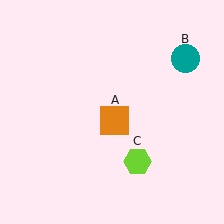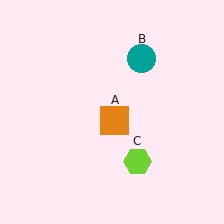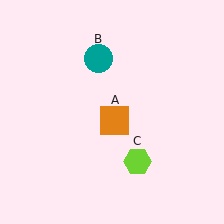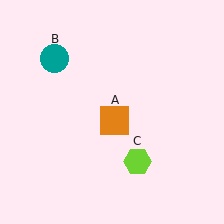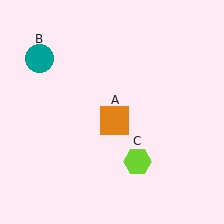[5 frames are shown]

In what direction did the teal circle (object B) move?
The teal circle (object B) moved left.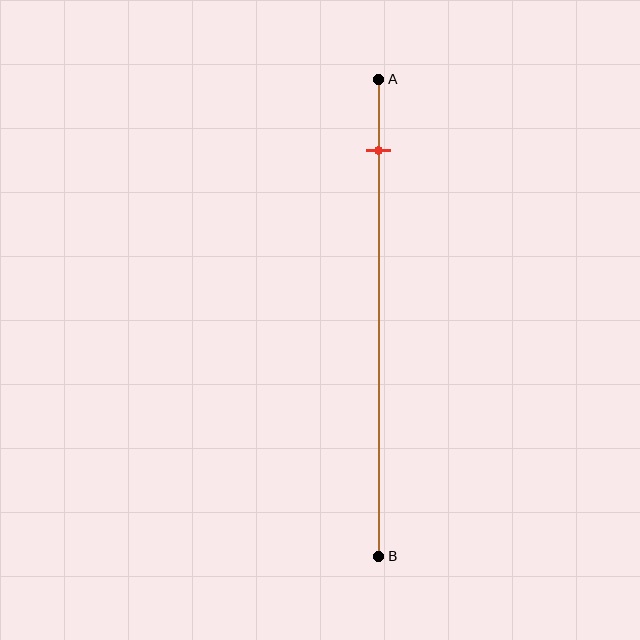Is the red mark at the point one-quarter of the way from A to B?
No, the mark is at about 15% from A, not at the 25% one-quarter point.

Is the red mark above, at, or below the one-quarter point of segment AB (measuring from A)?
The red mark is above the one-quarter point of segment AB.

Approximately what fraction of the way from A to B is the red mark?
The red mark is approximately 15% of the way from A to B.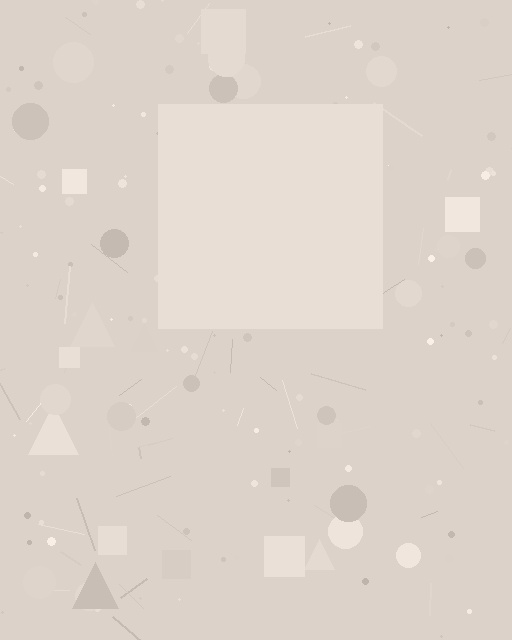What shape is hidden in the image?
A square is hidden in the image.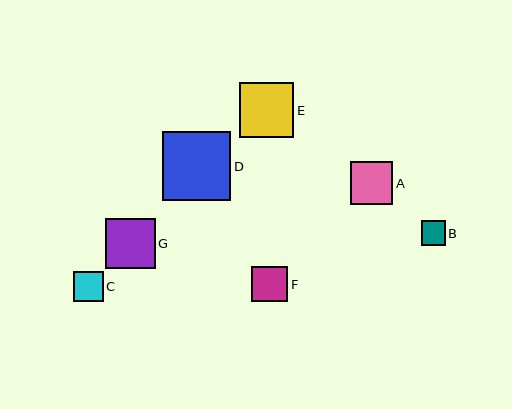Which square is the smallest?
Square B is the smallest with a size of approximately 24 pixels.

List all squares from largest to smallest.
From largest to smallest: D, E, G, A, F, C, B.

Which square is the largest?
Square D is the largest with a size of approximately 69 pixels.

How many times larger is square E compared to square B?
Square E is approximately 2.2 times the size of square B.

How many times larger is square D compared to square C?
Square D is approximately 2.3 times the size of square C.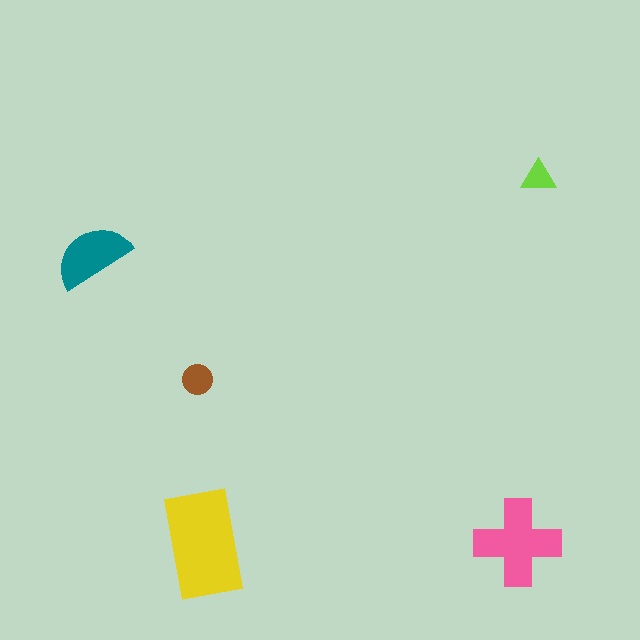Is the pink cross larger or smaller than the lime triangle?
Larger.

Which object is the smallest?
The lime triangle.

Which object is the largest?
The yellow rectangle.